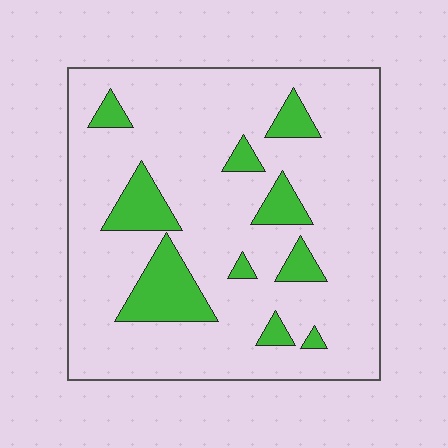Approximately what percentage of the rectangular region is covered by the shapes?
Approximately 15%.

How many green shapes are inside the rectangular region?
10.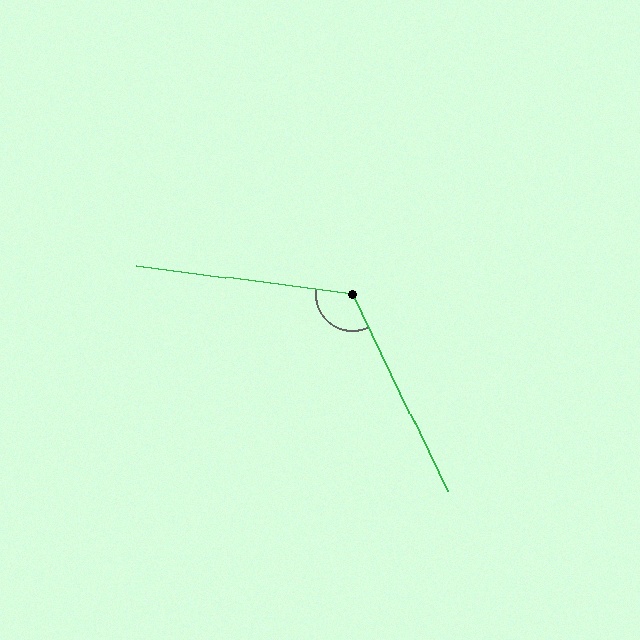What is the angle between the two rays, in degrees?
Approximately 123 degrees.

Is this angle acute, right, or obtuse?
It is obtuse.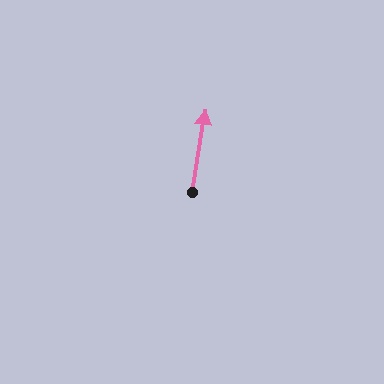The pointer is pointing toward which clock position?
Roughly 12 o'clock.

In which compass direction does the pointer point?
North.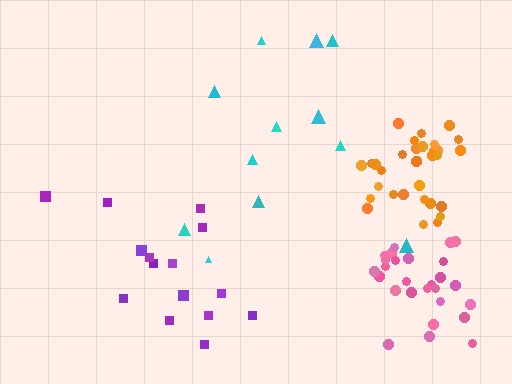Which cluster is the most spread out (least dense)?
Cyan.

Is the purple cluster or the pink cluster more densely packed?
Pink.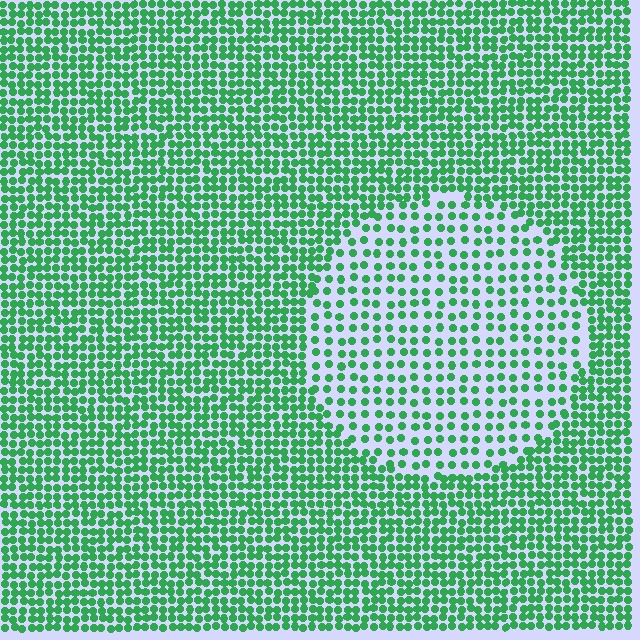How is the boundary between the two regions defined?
The boundary is defined by a change in element density (approximately 2.0x ratio). All elements are the same color, size, and shape.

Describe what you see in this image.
The image contains small green elements arranged at two different densities. A circle-shaped region is visible where the elements are less densely packed than the surrounding area.